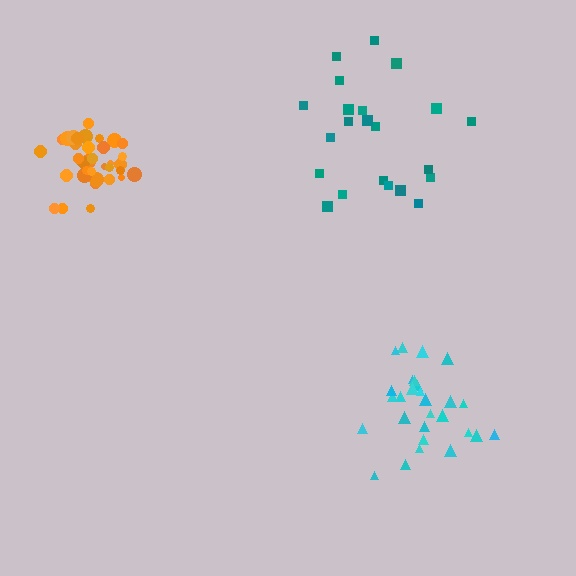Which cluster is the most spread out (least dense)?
Teal.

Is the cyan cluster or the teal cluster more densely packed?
Cyan.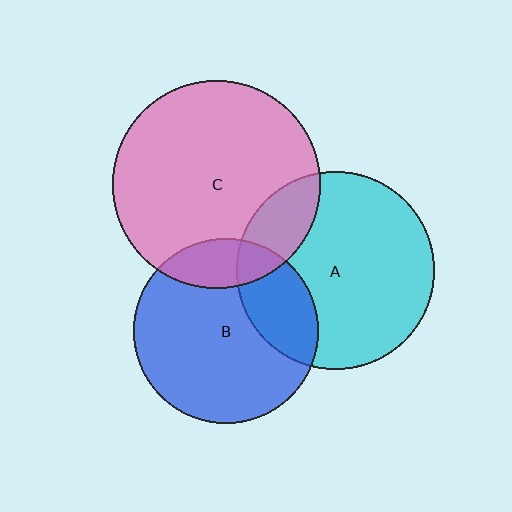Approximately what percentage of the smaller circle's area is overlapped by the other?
Approximately 25%.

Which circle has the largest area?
Circle C (pink).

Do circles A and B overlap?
Yes.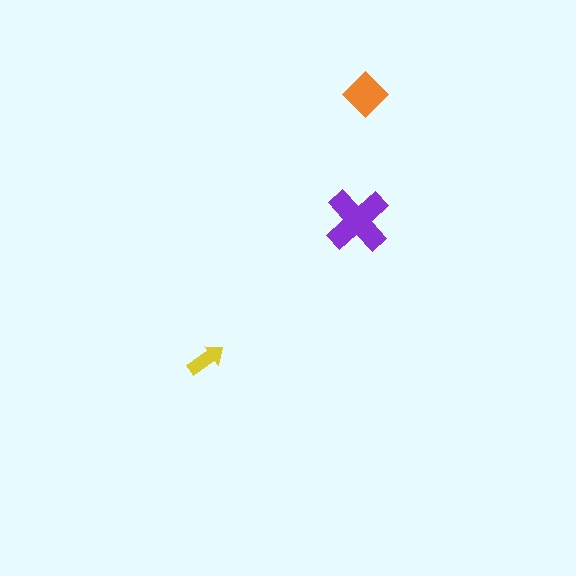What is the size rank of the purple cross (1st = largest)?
1st.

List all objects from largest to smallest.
The purple cross, the orange diamond, the yellow arrow.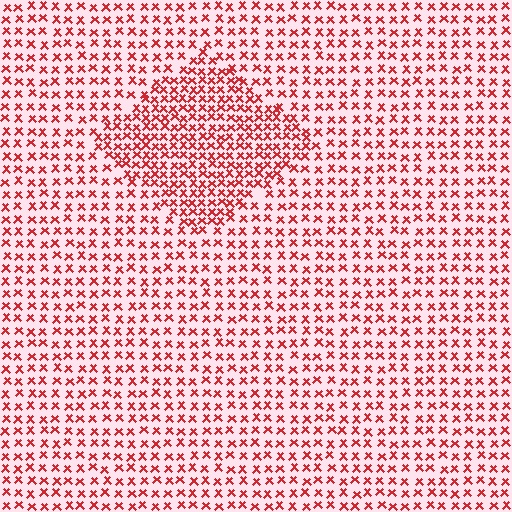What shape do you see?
I see a diamond.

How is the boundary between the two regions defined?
The boundary is defined by a change in element density (approximately 1.8x ratio). All elements are the same color, size, and shape.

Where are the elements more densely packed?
The elements are more densely packed inside the diamond boundary.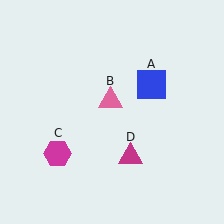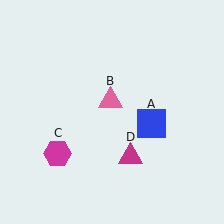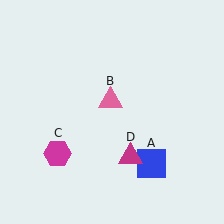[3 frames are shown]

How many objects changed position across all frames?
1 object changed position: blue square (object A).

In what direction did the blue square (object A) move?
The blue square (object A) moved down.